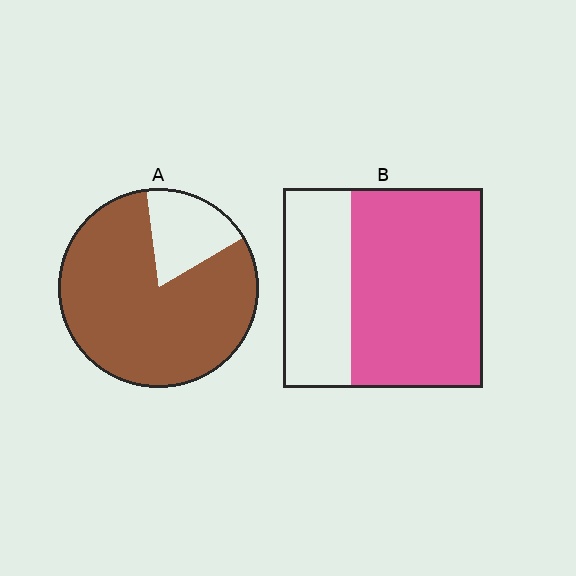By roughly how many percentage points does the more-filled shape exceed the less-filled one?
By roughly 15 percentage points (A over B).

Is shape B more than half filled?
Yes.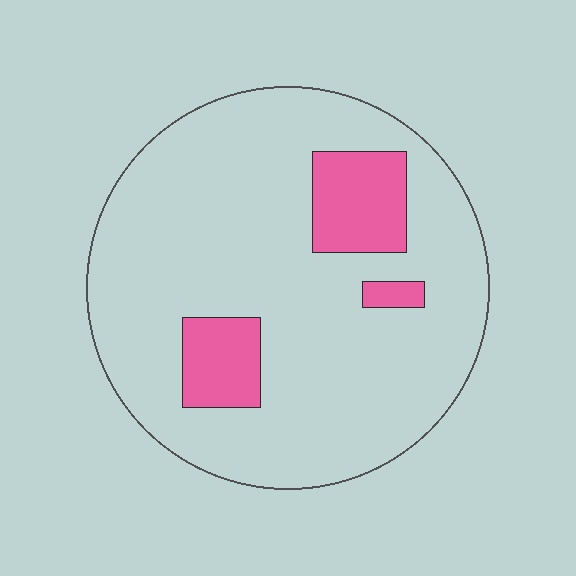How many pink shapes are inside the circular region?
3.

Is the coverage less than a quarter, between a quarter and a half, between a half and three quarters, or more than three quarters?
Less than a quarter.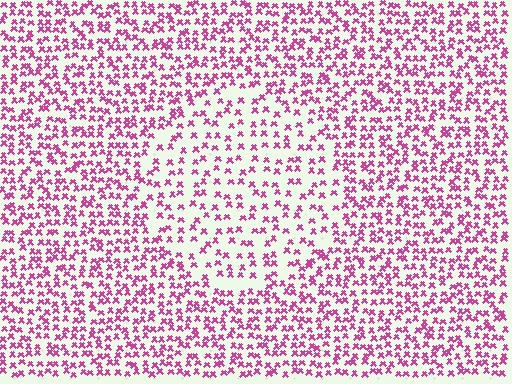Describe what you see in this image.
The image contains small magenta elements arranged at two different densities. A circle-shaped region is visible where the elements are less densely packed than the surrounding area.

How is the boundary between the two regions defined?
The boundary is defined by a change in element density (approximately 1.8x ratio). All elements are the same color, size, and shape.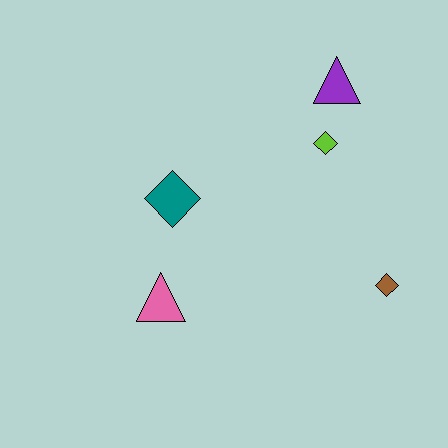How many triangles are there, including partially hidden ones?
There are 2 triangles.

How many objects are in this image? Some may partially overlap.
There are 5 objects.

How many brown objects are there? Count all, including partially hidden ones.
There is 1 brown object.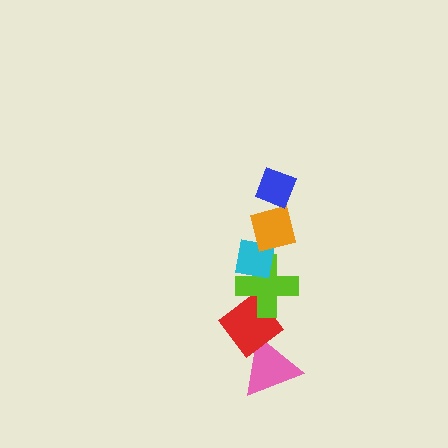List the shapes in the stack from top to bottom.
From top to bottom: the blue diamond, the orange square, the cyan square, the lime cross, the red diamond, the pink triangle.